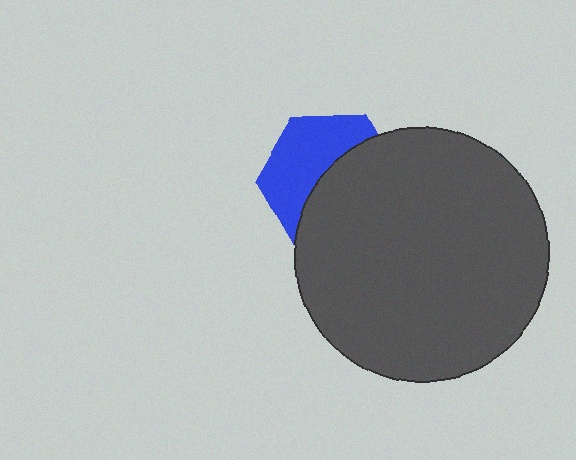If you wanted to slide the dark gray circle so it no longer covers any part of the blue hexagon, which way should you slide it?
Slide it toward the lower-right — that is the most direct way to separate the two shapes.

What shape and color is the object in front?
The object in front is a dark gray circle.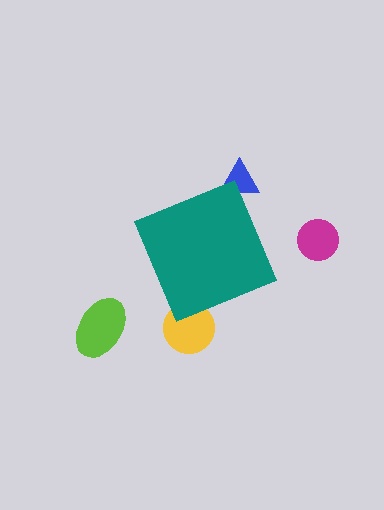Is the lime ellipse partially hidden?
No, the lime ellipse is fully visible.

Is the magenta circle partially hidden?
No, the magenta circle is fully visible.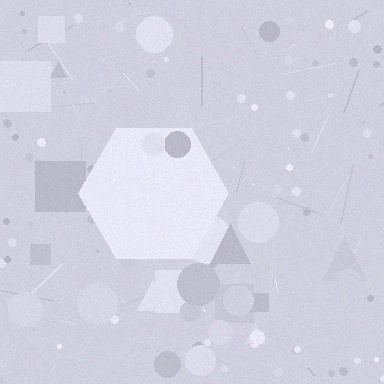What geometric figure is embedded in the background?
A hexagon is embedded in the background.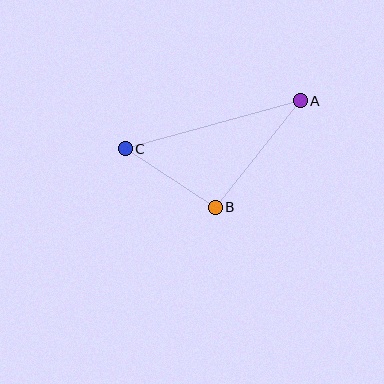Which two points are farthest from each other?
Points A and C are farthest from each other.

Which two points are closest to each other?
Points B and C are closest to each other.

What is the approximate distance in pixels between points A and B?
The distance between A and B is approximately 136 pixels.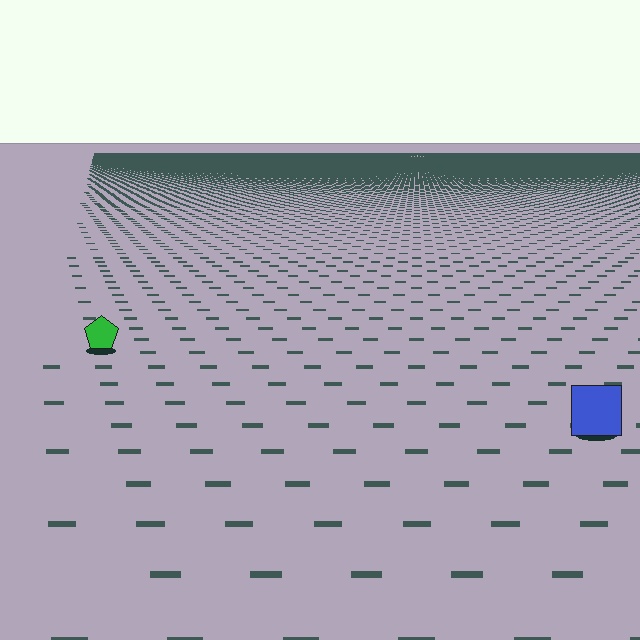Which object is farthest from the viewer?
The green pentagon is farthest from the viewer. It appears smaller and the ground texture around it is denser.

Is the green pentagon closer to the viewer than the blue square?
No. The blue square is closer — you can tell from the texture gradient: the ground texture is coarser near it.